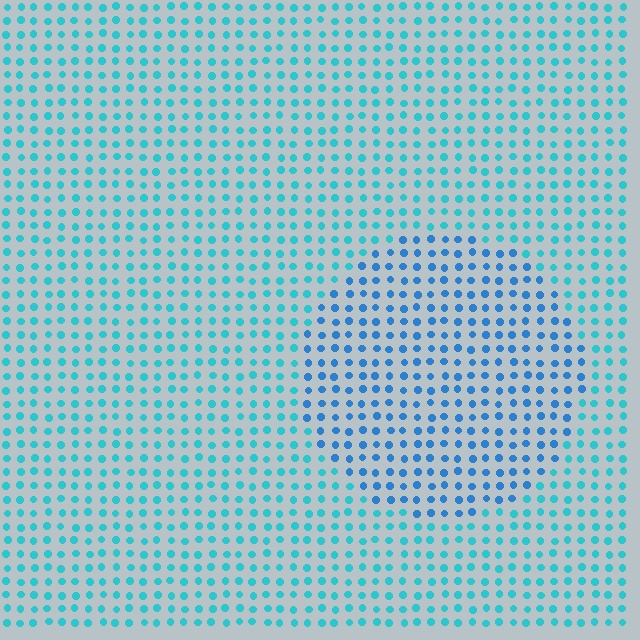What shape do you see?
I see a circle.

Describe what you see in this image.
The image is filled with small cyan elements in a uniform arrangement. A circle-shaped region is visible where the elements are tinted to a slightly different hue, forming a subtle color boundary.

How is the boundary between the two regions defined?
The boundary is defined purely by a slight shift in hue (about 26 degrees). Spacing, size, and orientation are identical on both sides.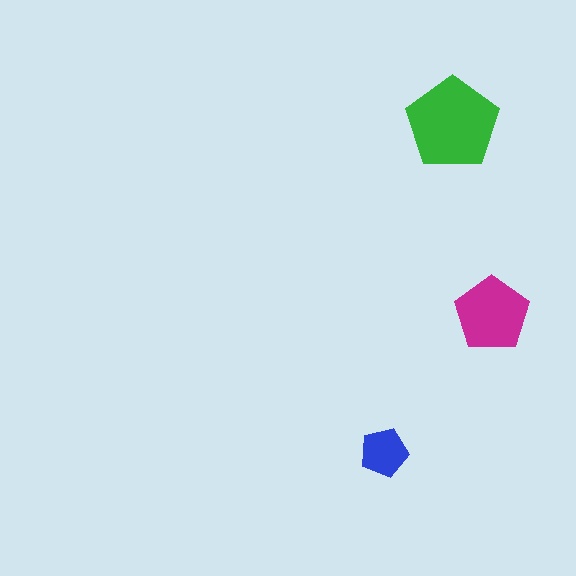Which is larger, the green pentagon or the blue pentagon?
The green one.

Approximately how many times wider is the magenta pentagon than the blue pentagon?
About 1.5 times wider.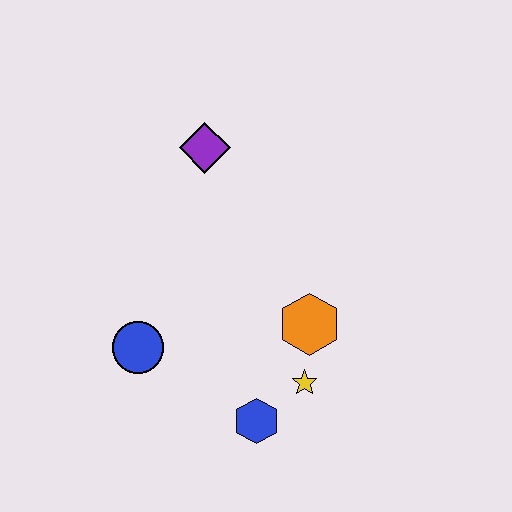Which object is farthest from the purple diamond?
The blue hexagon is farthest from the purple diamond.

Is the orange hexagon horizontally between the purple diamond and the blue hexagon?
No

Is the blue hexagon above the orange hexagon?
No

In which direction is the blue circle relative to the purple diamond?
The blue circle is below the purple diamond.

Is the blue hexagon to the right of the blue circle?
Yes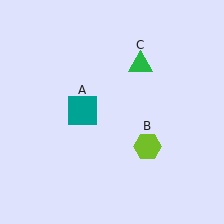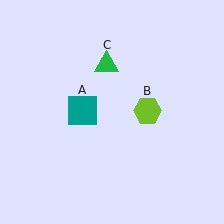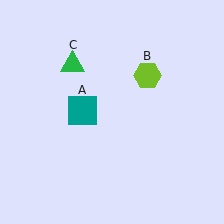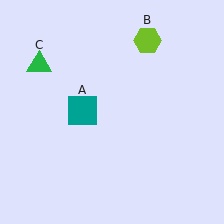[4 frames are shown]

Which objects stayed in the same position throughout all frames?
Teal square (object A) remained stationary.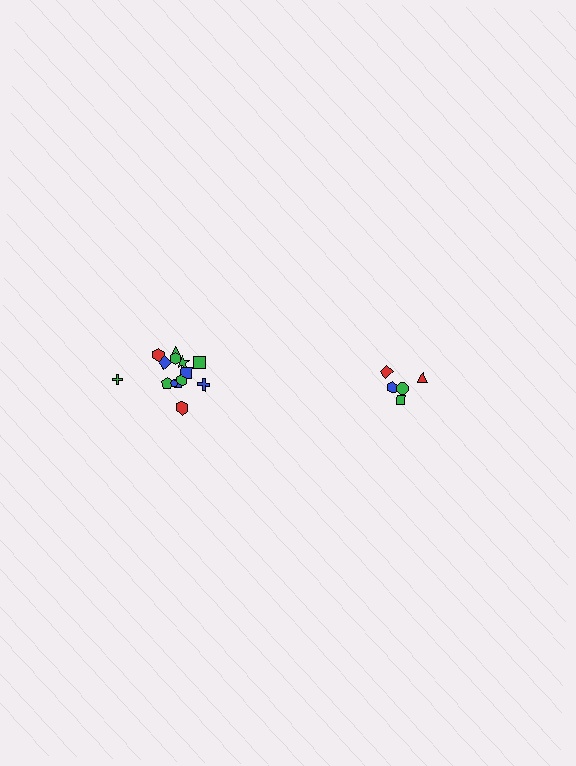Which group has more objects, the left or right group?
The left group.